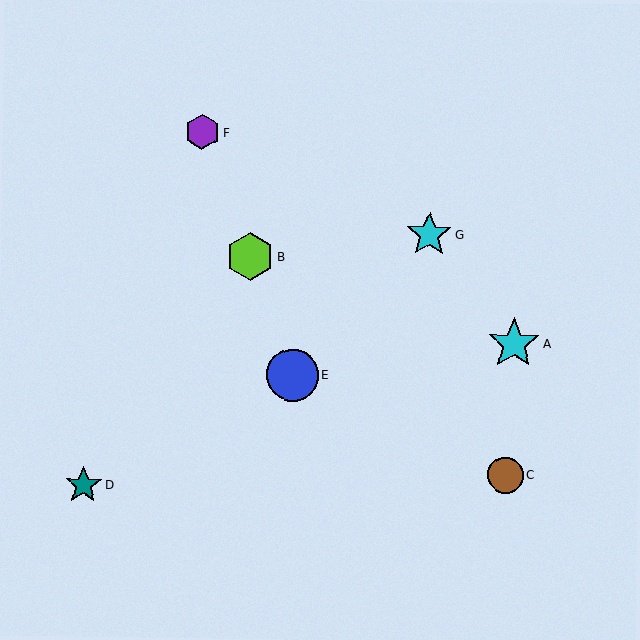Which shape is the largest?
The cyan star (labeled A) is the largest.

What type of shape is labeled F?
Shape F is a purple hexagon.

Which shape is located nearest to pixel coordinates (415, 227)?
The cyan star (labeled G) at (429, 235) is nearest to that location.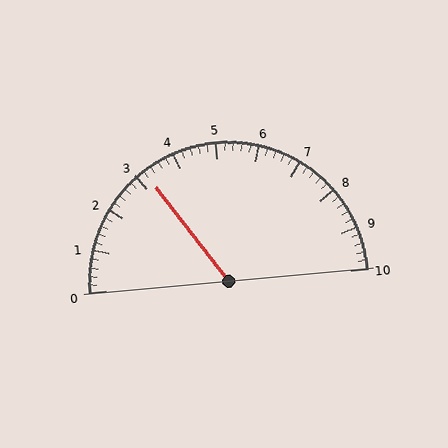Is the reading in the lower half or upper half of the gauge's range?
The reading is in the lower half of the range (0 to 10).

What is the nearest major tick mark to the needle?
The nearest major tick mark is 3.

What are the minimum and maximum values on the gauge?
The gauge ranges from 0 to 10.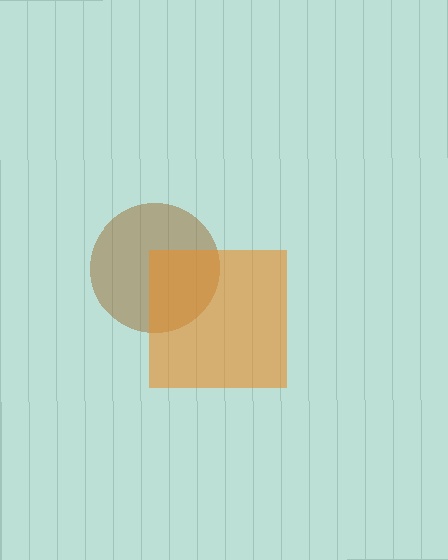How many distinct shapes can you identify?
There are 2 distinct shapes: a brown circle, an orange square.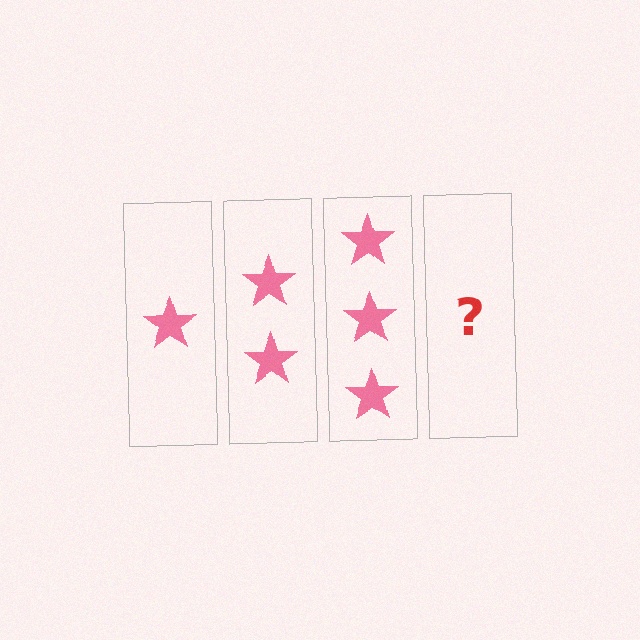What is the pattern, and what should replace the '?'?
The pattern is that each step adds one more star. The '?' should be 4 stars.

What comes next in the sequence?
The next element should be 4 stars.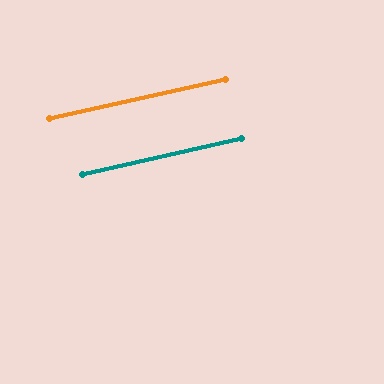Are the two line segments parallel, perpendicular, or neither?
Parallel — their directions differ by only 0.5°.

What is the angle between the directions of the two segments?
Approximately 0 degrees.